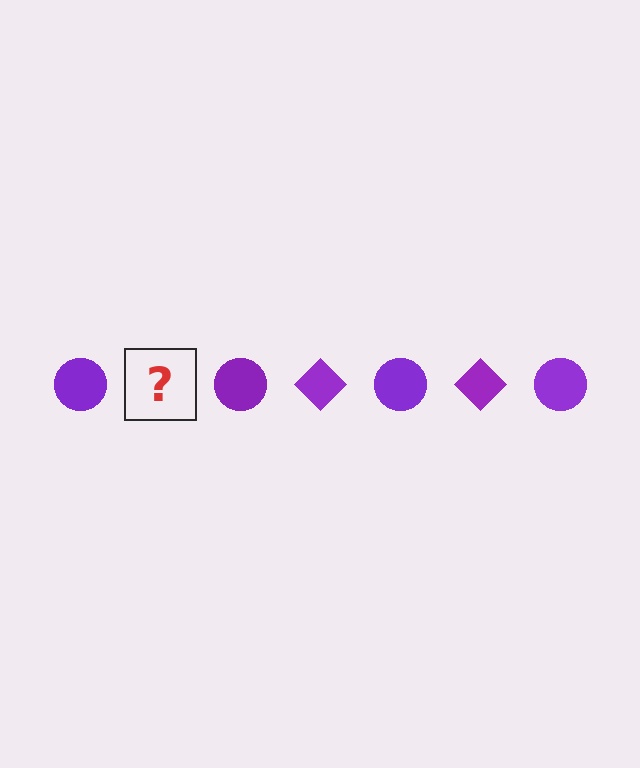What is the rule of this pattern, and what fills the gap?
The rule is that the pattern cycles through circle, diamond shapes in purple. The gap should be filled with a purple diamond.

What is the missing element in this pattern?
The missing element is a purple diamond.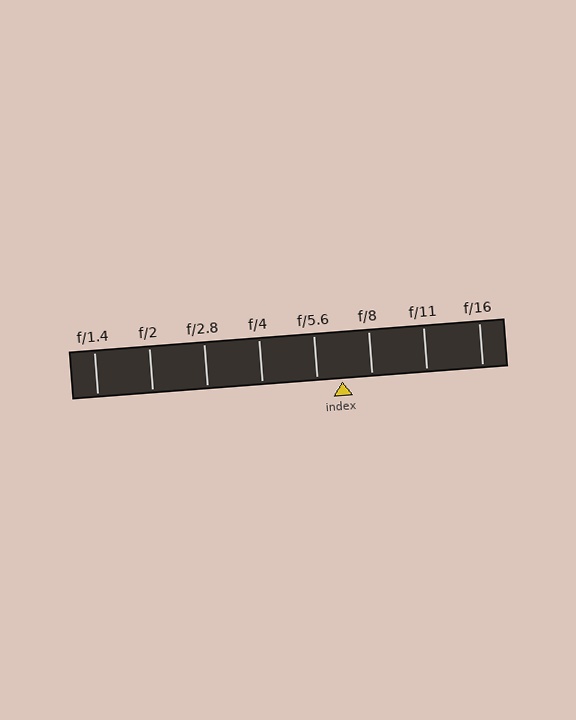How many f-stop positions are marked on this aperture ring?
There are 8 f-stop positions marked.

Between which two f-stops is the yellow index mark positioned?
The index mark is between f/5.6 and f/8.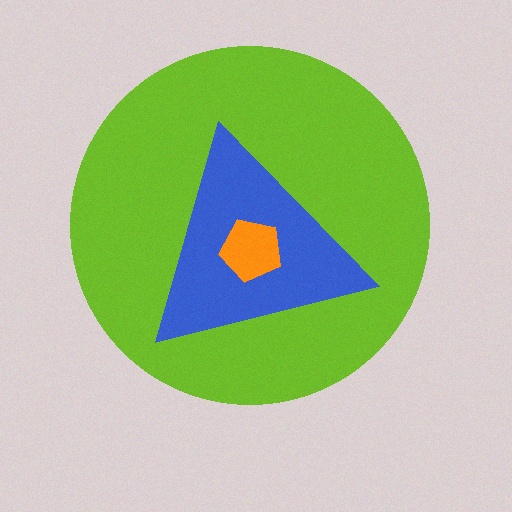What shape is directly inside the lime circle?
The blue triangle.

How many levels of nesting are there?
3.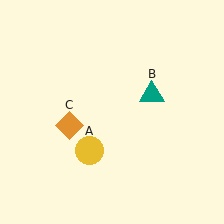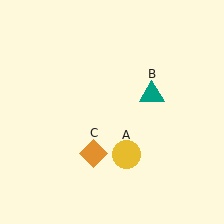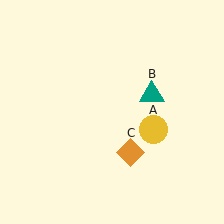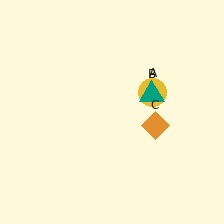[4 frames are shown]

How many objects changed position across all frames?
2 objects changed position: yellow circle (object A), orange diamond (object C).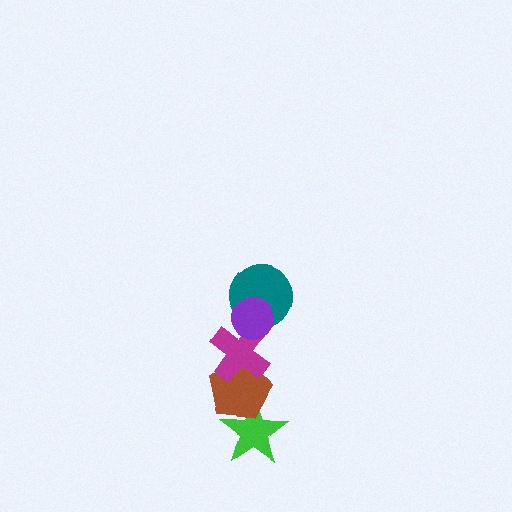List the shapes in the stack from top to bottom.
From top to bottom: the purple circle, the teal circle, the magenta cross, the brown pentagon, the green star.